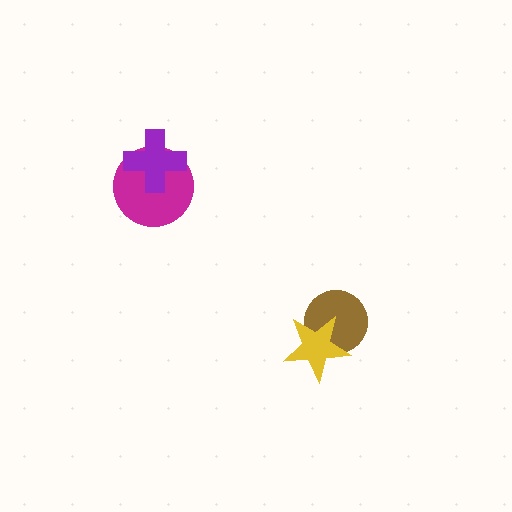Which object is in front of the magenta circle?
The purple cross is in front of the magenta circle.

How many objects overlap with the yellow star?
1 object overlaps with the yellow star.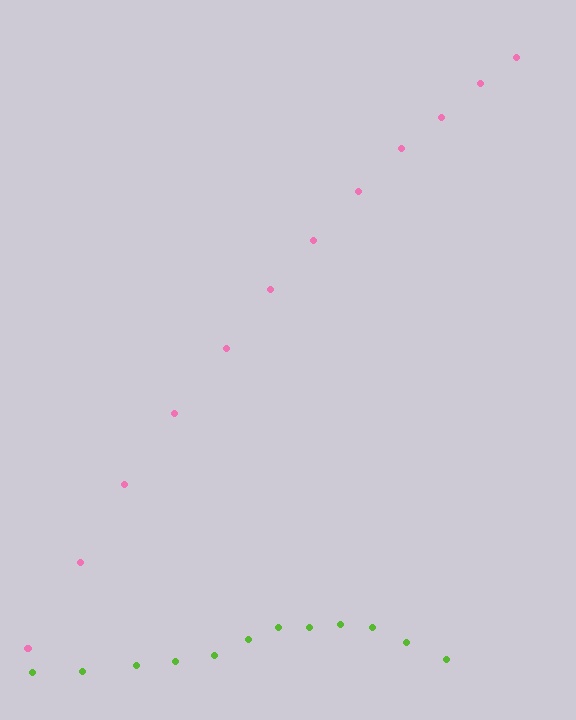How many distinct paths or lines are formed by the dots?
There are 2 distinct paths.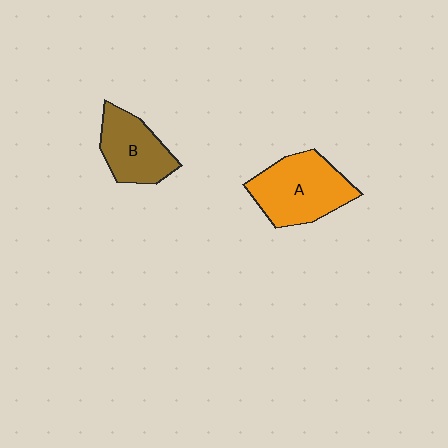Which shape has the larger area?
Shape A (orange).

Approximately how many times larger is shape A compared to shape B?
Approximately 1.4 times.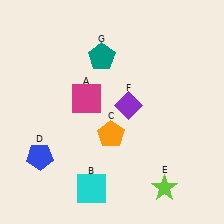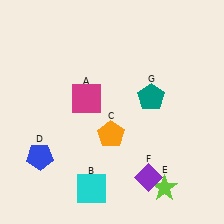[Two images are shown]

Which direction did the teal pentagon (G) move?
The teal pentagon (G) moved right.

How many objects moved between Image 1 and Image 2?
2 objects moved between the two images.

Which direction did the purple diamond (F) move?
The purple diamond (F) moved down.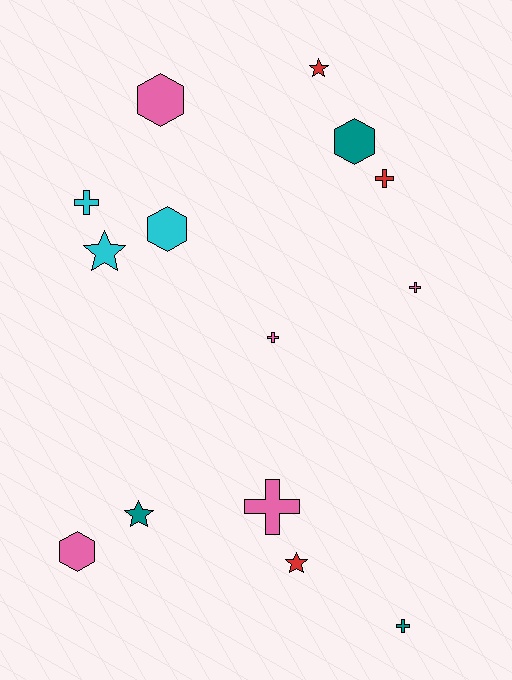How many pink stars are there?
There are no pink stars.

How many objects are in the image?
There are 14 objects.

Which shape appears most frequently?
Cross, with 6 objects.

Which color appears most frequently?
Pink, with 5 objects.